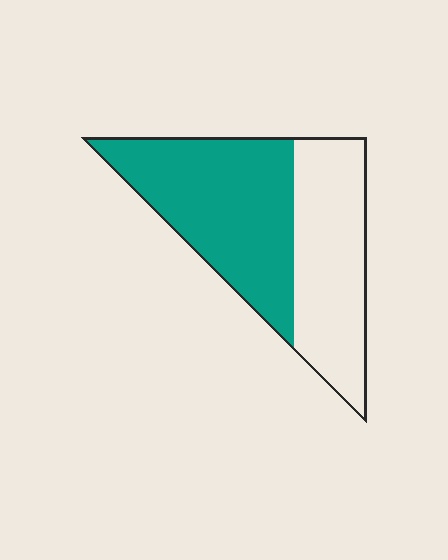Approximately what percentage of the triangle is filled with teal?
Approximately 55%.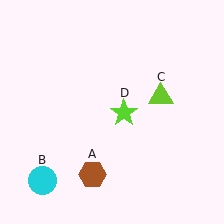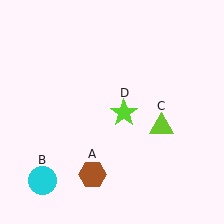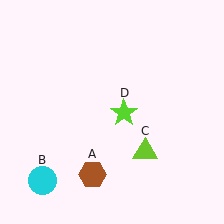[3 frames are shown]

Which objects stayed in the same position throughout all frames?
Brown hexagon (object A) and cyan circle (object B) and lime star (object D) remained stationary.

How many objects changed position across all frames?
1 object changed position: lime triangle (object C).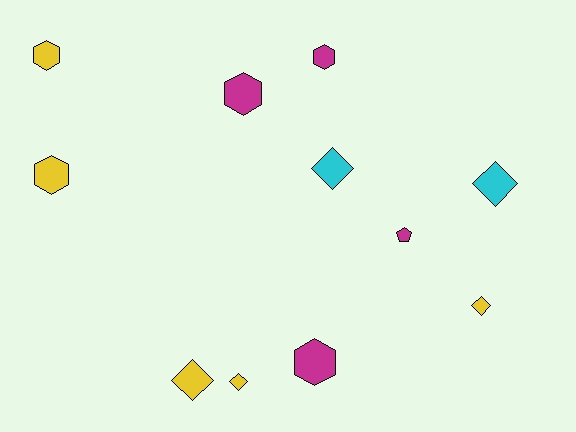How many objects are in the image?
There are 11 objects.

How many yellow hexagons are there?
There are 2 yellow hexagons.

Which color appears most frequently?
Yellow, with 5 objects.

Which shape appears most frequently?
Diamond, with 5 objects.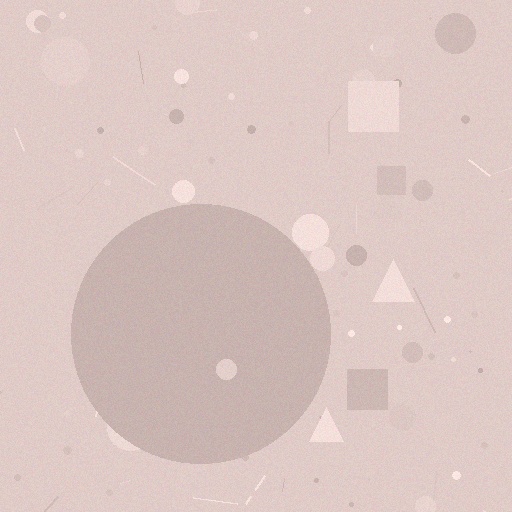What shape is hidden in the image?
A circle is hidden in the image.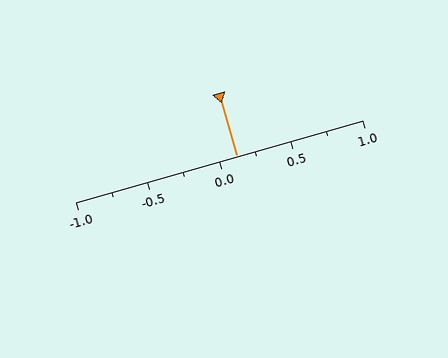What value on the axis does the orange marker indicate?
The marker indicates approximately 0.12.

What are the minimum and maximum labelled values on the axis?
The axis runs from -1.0 to 1.0.